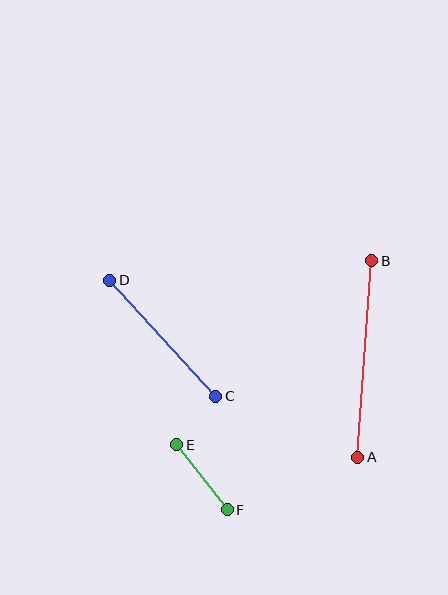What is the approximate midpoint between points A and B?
The midpoint is at approximately (365, 359) pixels.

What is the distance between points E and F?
The distance is approximately 82 pixels.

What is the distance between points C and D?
The distance is approximately 157 pixels.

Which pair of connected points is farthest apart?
Points A and B are farthest apart.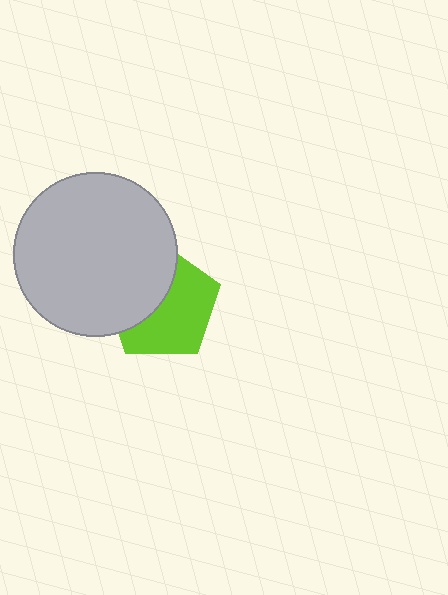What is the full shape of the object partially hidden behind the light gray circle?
The partially hidden object is a lime pentagon.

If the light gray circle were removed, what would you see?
You would see the complete lime pentagon.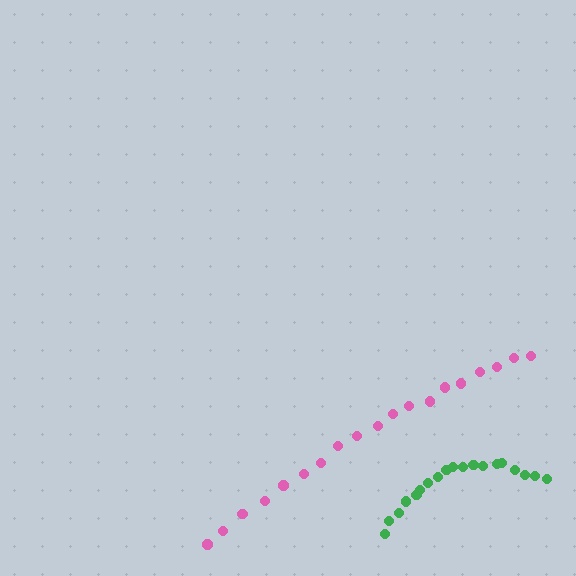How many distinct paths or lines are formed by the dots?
There are 2 distinct paths.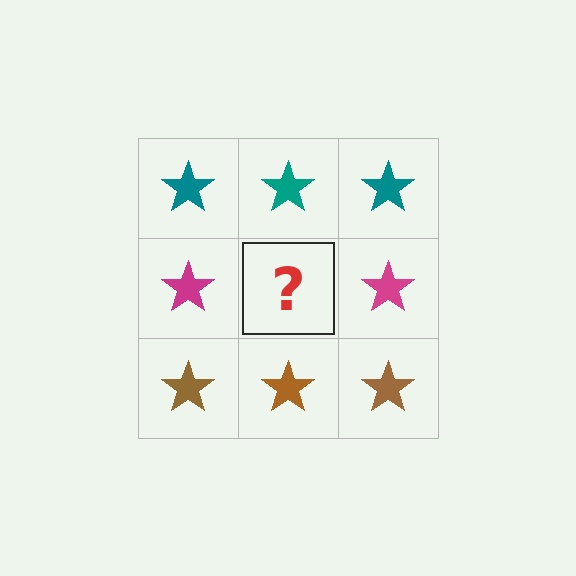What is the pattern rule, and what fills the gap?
The rule is that each row has a consistent color. The gap should be filled with a magenta star.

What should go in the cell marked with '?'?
The missing cell should contain a magenta star.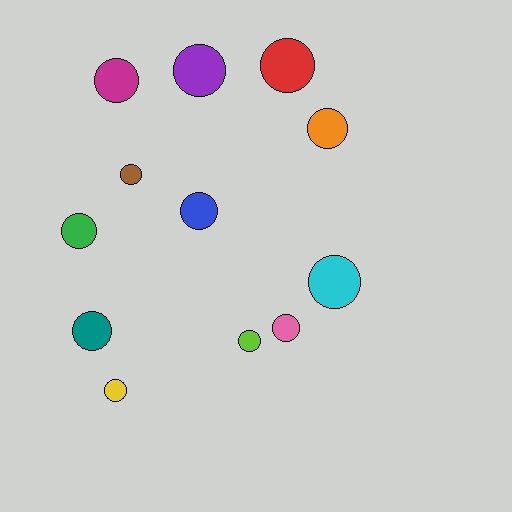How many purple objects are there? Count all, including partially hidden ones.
There is 1 purple object.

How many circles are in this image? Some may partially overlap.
There are 12 circles.